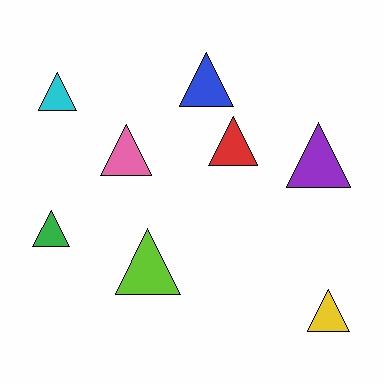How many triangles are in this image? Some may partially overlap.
There are 8 triangles.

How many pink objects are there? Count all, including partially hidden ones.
There is 1 pink object.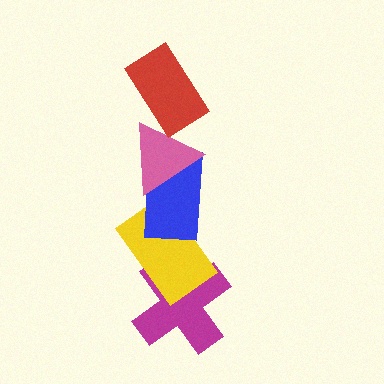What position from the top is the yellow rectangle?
The yellow rectangle is 4th from the top.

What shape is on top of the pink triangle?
The red rectangle is on top of the pink triangle.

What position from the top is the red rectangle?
The red rectangle is 1st from the top.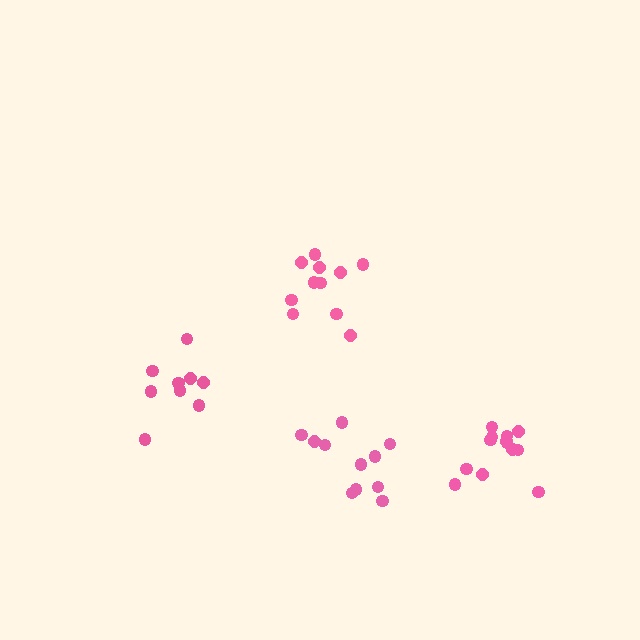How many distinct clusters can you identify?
There are 4 distinct clusters.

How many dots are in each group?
Group 1: 9 dots, Group 2: 11 dots, Group 3: 13 dots, Group 4: 11 dots (44 total).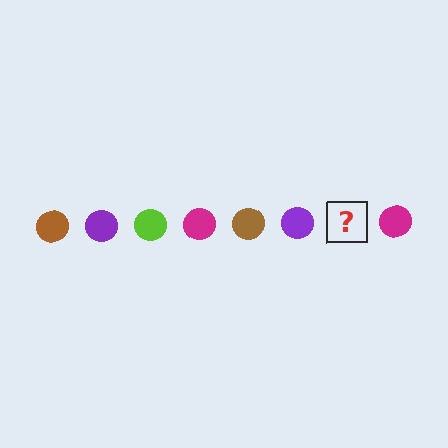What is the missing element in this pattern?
The missing element is a lime circle.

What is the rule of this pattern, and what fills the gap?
The rule is that the pattern cycles through brown, purple, lime, magenta circles. The gap should be filled with a lime circle.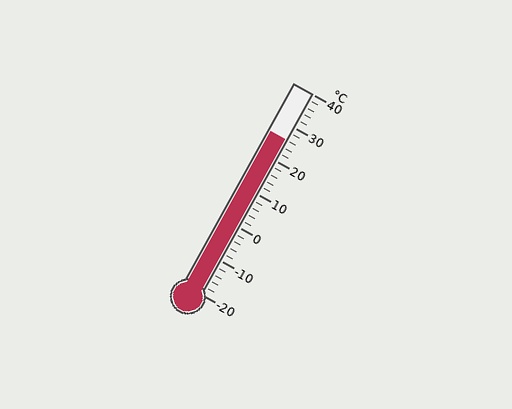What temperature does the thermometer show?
The thermometer shows approximately 26°C.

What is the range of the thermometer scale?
The thermometer scale ranges from -20°C to 40°C.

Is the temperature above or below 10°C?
The temperature is above 10°C.